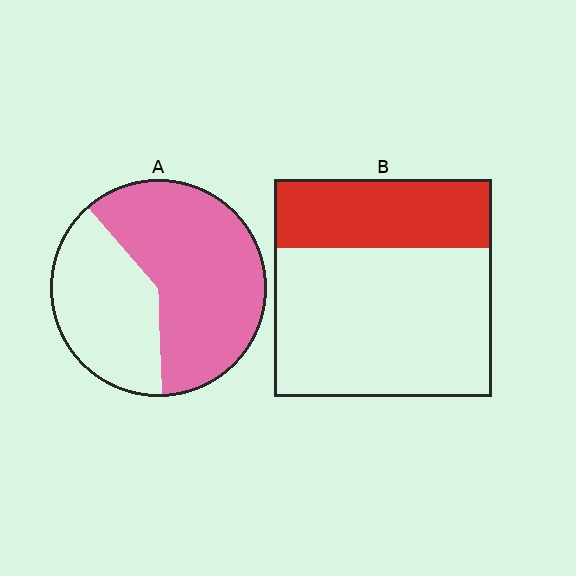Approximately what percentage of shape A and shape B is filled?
A is approximately 60% and B is approximately 30%.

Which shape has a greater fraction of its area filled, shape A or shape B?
Shape A.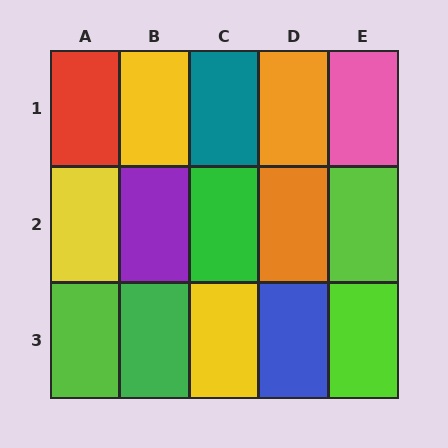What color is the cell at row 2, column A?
Yellow.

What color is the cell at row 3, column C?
Yellow.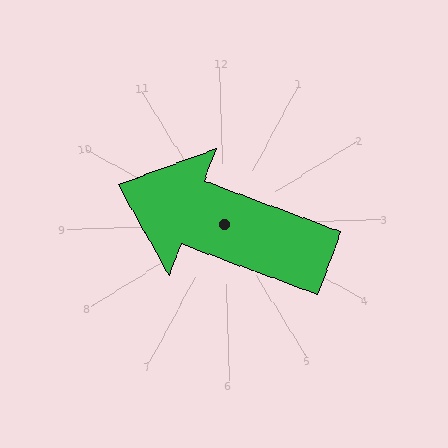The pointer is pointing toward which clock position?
Roughly 10 o'clock.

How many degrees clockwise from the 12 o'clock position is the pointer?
Approximately 292 degrees.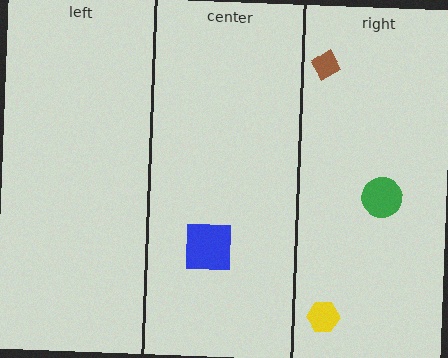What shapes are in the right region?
The green circle, the yellow hexagon, the brown diamond.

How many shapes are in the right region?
3.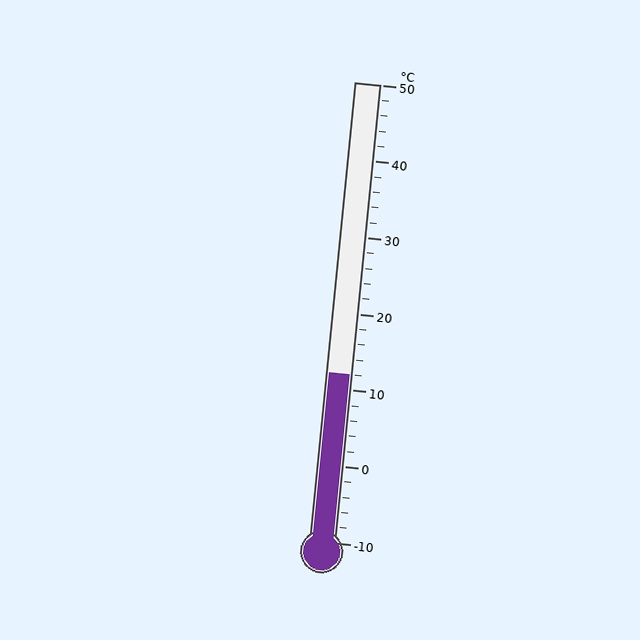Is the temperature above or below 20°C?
The temperature is below 20°C.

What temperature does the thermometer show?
The thermometer shows approximately 12°C.